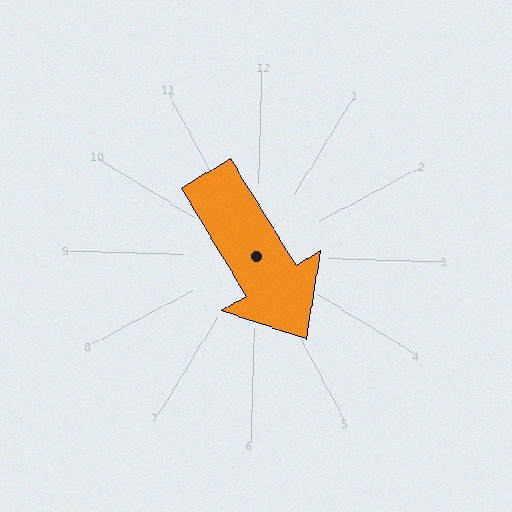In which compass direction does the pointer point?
Southeast.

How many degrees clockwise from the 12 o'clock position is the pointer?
Approximately 147 degrees.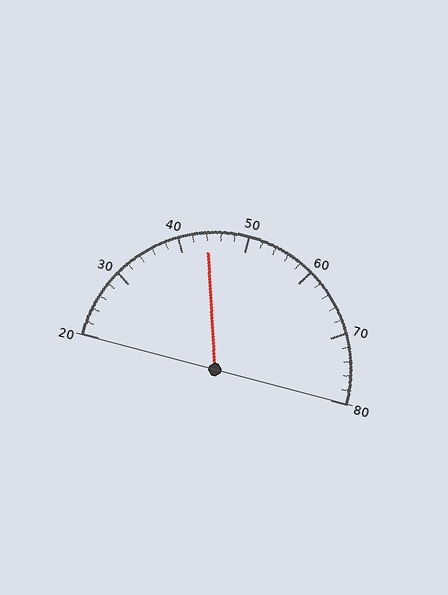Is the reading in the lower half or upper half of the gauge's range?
The reading is in the lower half of the range (20 to 80).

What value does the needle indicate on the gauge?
The needle indicates approximately 44.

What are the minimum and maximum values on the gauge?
The gauge ranges from 20 to 80.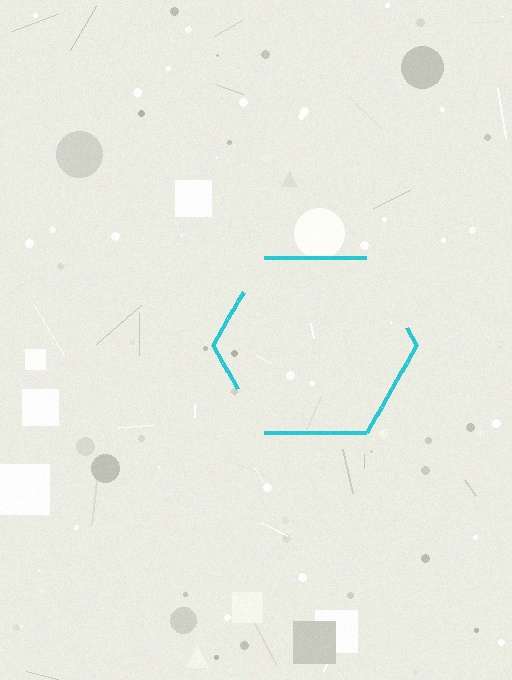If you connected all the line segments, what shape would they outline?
They would outline a hexagon.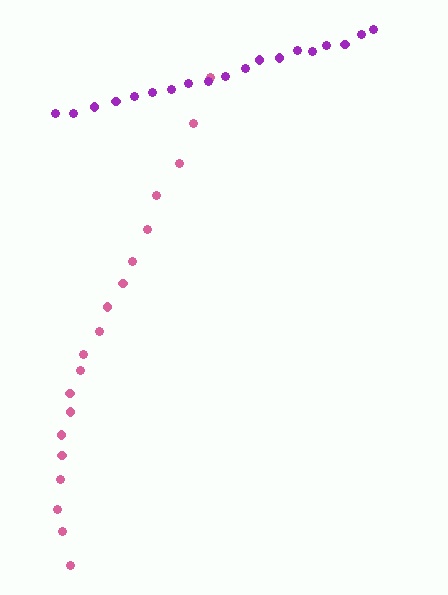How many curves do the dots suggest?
There are 2 distinct paths.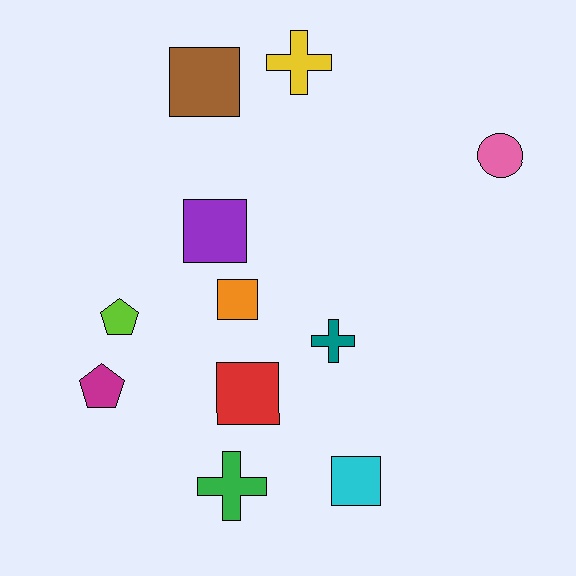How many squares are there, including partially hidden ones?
There are 5 squares.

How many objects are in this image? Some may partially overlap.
There are 11 objects.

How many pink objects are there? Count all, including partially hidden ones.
There is 1 pink object.